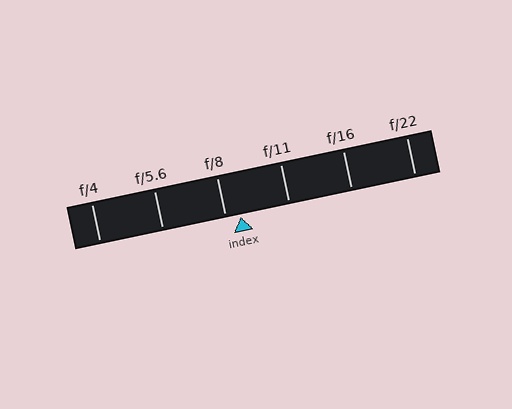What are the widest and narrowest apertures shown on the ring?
The widest aperture shown is f/4 and the narrowest is f/22.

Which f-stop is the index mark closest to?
The index mark is closest to f/8.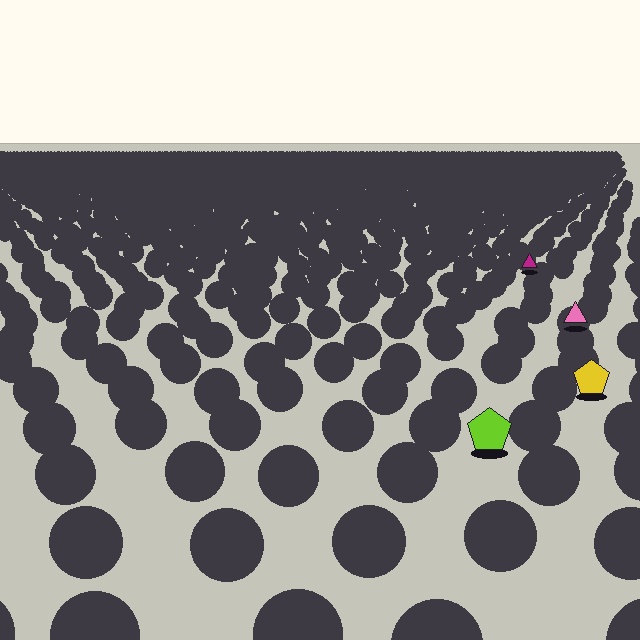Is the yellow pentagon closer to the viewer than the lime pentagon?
No. The lime pentagon is closer — you can tell from the texture gradient: the ground texture is coarser near it.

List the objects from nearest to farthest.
From nearest to farthest: the lime pentagon, the yellow pentagon, the pink triangle, the magenta triangle.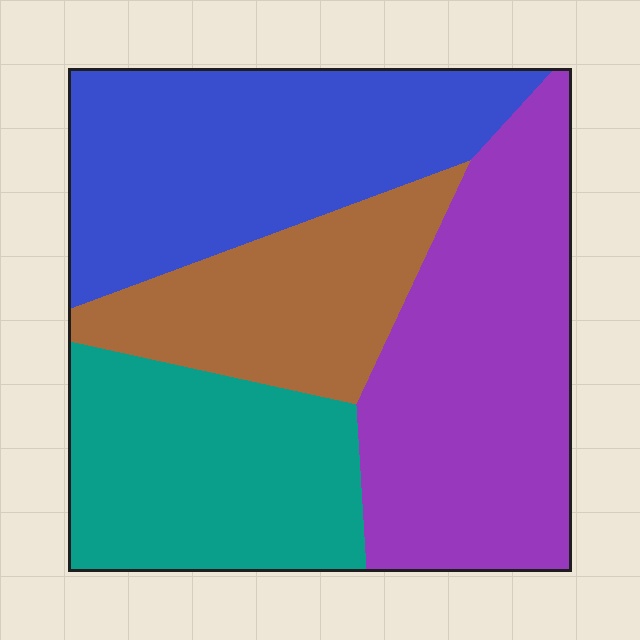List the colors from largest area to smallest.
From largest to smallest: purple, blue, teal, brown.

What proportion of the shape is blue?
Blue takes up about one quarter (1/4) of the shape.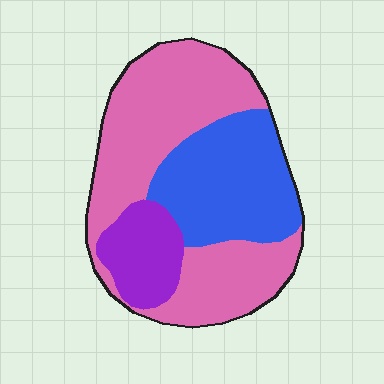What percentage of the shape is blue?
Blue takes up about one third (1/3) of the shape.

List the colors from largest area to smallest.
From largest to smallest: pink, blue, purple.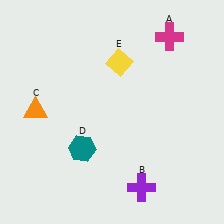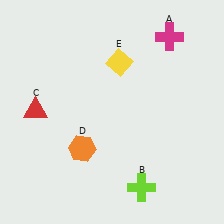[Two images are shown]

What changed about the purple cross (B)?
In Image 1, B is purple. In Image 2, it changed to lime.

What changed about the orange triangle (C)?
In Image 1, C is orange. In Image 2, it changed to red.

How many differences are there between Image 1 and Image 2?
There are 3 differences between the two images.